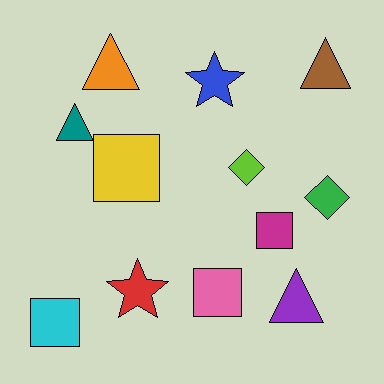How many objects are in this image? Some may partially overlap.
There are 12 objects.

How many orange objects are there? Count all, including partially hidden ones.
There is 1 orange object.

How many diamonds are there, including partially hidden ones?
There are 2 diamonds.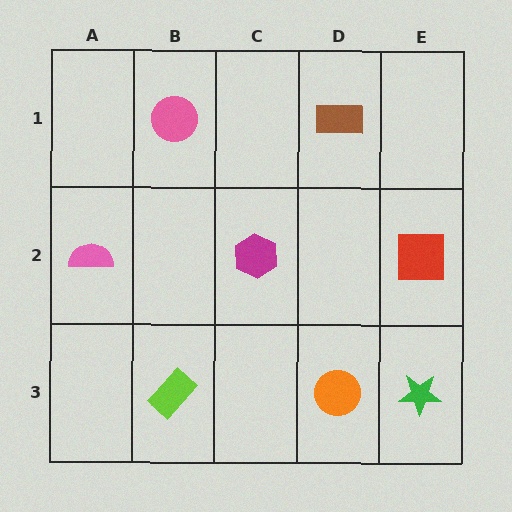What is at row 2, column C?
A magenta hexagon.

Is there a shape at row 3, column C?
No, that cell is empty.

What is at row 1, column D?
A brown rectangle.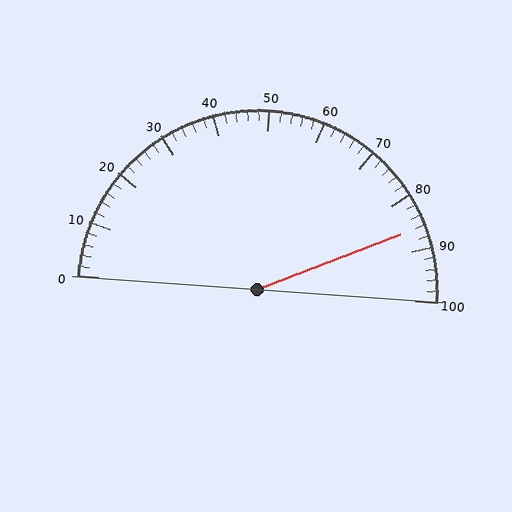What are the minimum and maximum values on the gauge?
The gauge ranges from 0 to 100.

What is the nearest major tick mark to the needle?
The nearest major tick mark is 90.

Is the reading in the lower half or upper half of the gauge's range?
The reading is in the upper half of the range (0 to 100).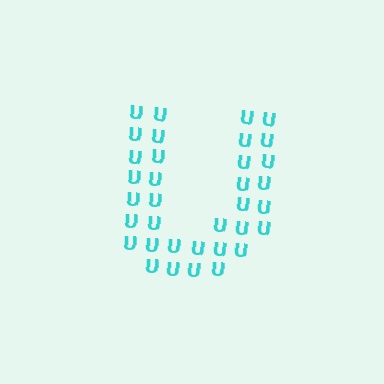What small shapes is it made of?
It is made of small letter U's.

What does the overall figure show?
The overall figure shows the letter U.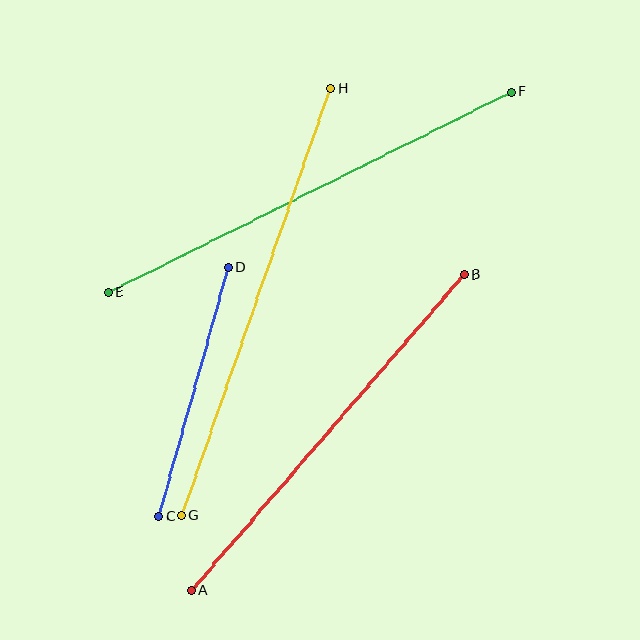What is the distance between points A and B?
The distance is approximately 417 pixels.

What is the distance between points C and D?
The distance is approximately 258 pixels.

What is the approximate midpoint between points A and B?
The midpoint is at approximately (328, 432) pixels.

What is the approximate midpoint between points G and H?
The midpoint is at approximately (256, 302) pixels.